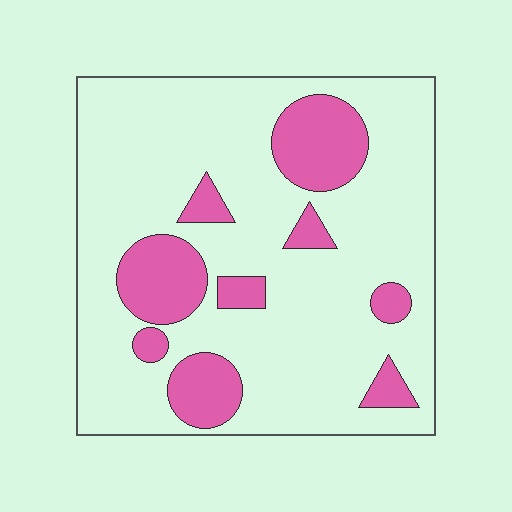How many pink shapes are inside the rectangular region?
9.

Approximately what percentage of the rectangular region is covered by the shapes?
Approximately 20%.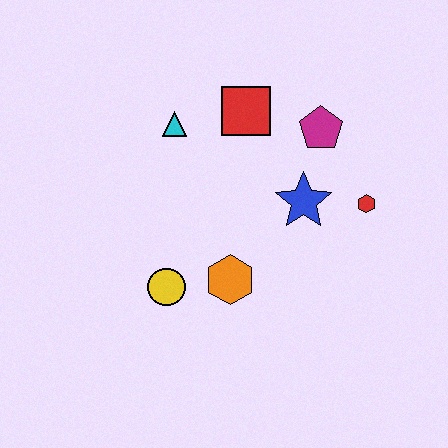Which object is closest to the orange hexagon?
The yellow circle is closest to the orange hexagon.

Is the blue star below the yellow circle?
No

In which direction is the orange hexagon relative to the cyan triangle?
The orange hexagon is below the cyan triangle.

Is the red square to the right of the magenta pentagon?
No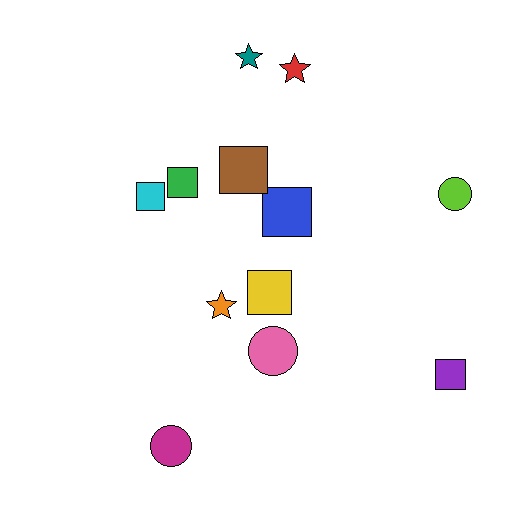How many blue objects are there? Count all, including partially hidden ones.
There is 1 blue object.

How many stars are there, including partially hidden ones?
There are 3 stars.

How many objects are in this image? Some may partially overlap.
There are 12 objects.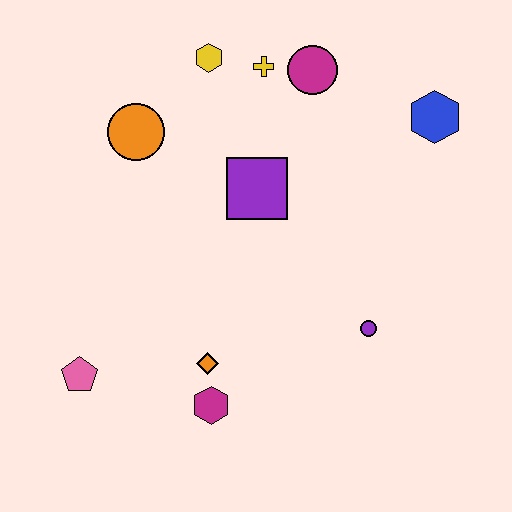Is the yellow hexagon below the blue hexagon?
No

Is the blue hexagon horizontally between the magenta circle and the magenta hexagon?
No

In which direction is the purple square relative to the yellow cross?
The purple square is below the yellow cross.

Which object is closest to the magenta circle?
The yellow cross is closest to the magenta circle.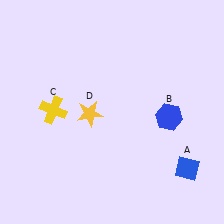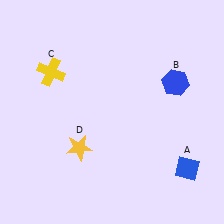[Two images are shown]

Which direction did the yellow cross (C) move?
The yellow cross (C) moved up.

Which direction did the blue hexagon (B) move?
The blue hexagon (B) moved up.